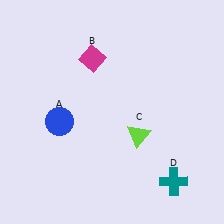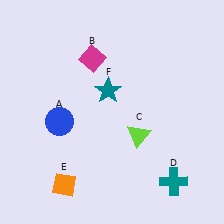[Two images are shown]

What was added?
An orange diamond (E), a teal star (F) were added in Image 2.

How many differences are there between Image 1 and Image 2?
There are 2 differences between the two images.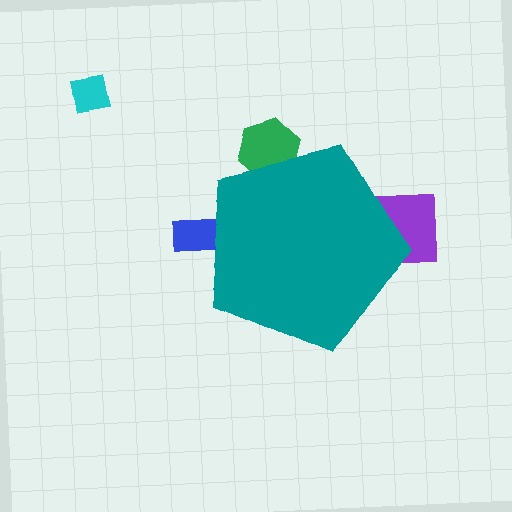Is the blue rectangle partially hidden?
Yes, the blue rectangle is partially hidden behind the teal pentagon.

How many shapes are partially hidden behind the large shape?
3 shapes are partially hidden.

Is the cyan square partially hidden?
No, the cyan square is fully visible.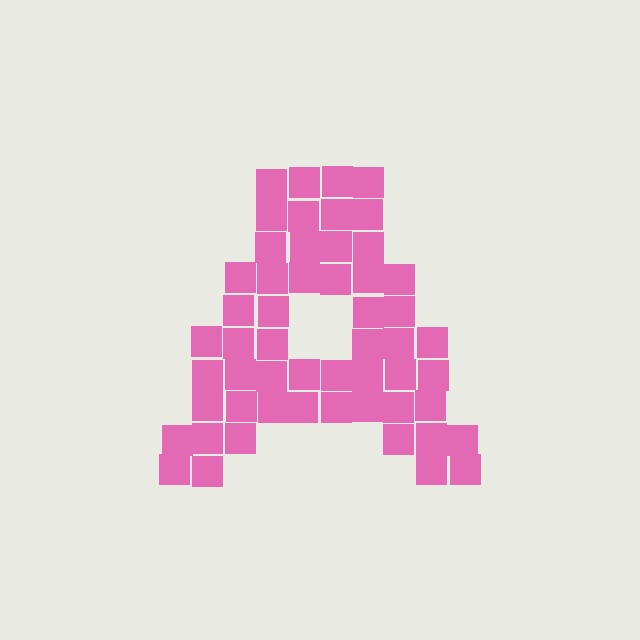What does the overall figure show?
The overall figure shows the letter A.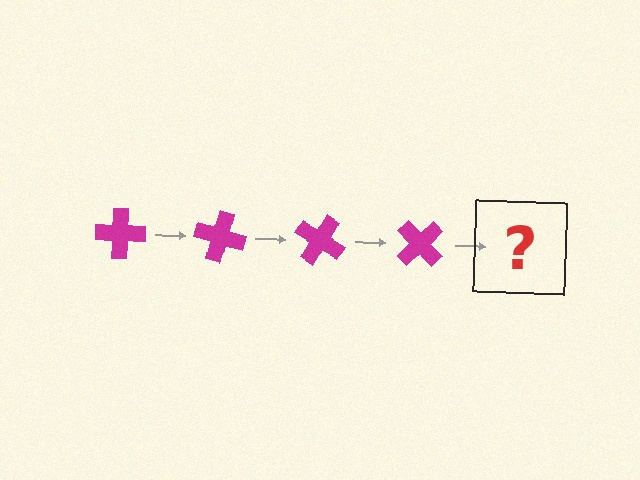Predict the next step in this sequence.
The next step is a magenta cross rotated 60 degrees.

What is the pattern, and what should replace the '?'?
The pattern is that the cross rotates 15 degrees each step. The '?' should be a magenta cross rotated 60 degrees.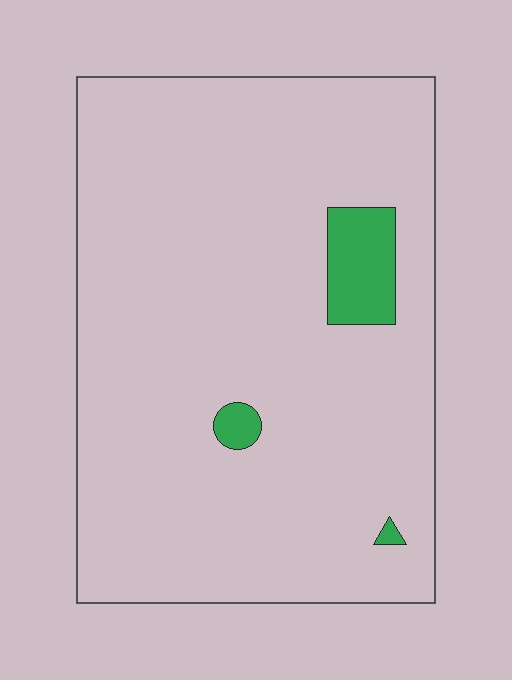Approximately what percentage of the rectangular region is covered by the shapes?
Approximately 5%.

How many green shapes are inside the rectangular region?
3.